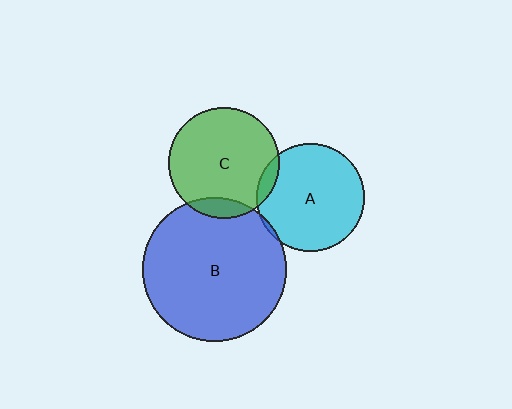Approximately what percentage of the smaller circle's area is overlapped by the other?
Approximately 5%.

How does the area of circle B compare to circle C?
Approximately 1.7 times.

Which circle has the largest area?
Circle B (blue).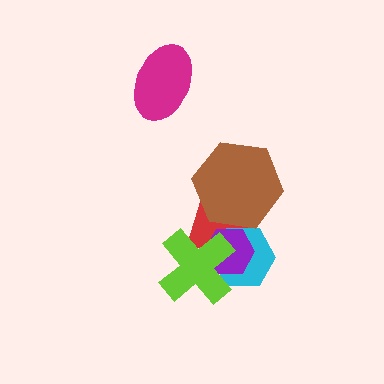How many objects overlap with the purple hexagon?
3 objects overlap with the purple hexagon.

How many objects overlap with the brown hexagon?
1 object overlaps with the brown hexagon.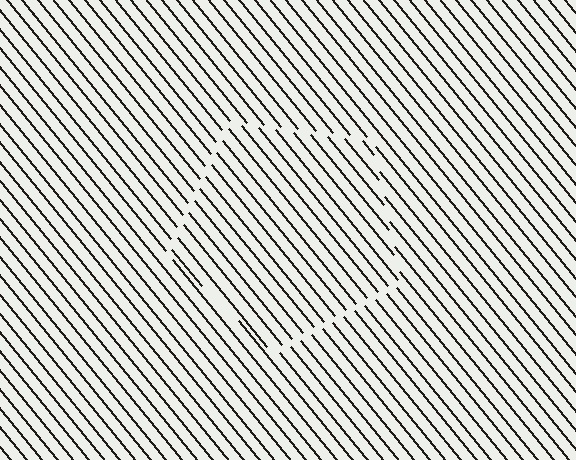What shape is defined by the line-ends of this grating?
An illusory pentagon. The interior of the shape contains the same grating, shifted by half a period — the contour is defined by the phase discontinuity where line-ends from the inner and outer gratings abut.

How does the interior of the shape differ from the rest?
The interior of the shape contains the same grating, shifted by half a period — the contour is defined by the phase discontinuity where line-ends from the inner and outer gratings abut.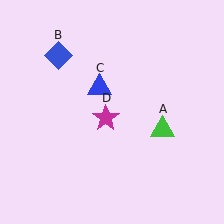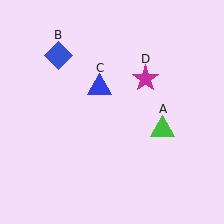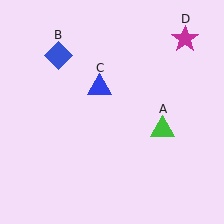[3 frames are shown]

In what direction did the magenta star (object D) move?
The magenta star (object D) moved up and to the right.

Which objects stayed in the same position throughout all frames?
Green triangle (object A) and blue diamond (object B) and blue triangle (object C) remained stationary.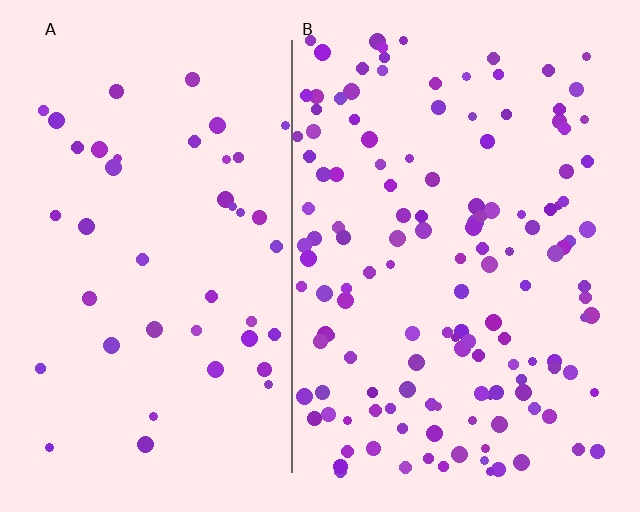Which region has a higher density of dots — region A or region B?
B (the right).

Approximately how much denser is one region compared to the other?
Approximately 3.2× — region B over region A.